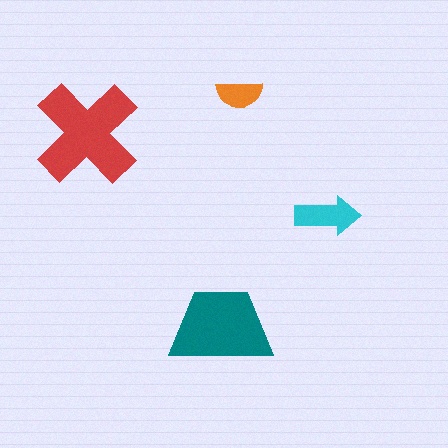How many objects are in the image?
There are 4 objects in the image.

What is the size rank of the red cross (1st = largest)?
1st.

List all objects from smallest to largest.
The orange semicircle, the cyan arrow, the teal trapezoid, the red cross.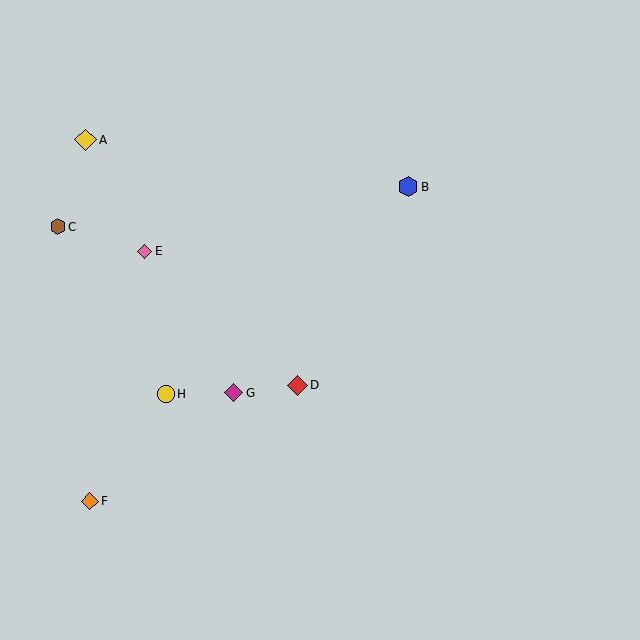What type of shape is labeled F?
Shape F is an orange diamond.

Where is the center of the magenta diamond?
The center of the magenta diamond is at (234, 393).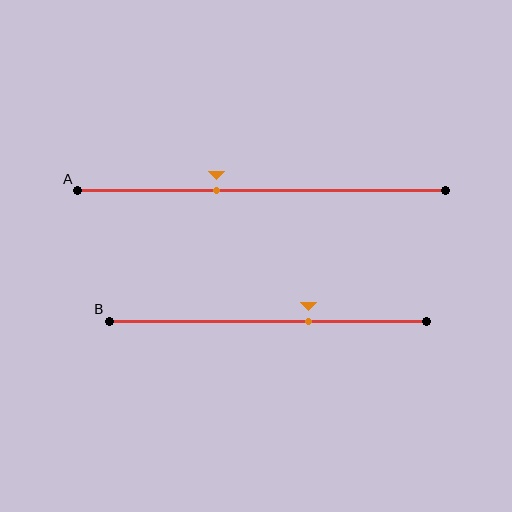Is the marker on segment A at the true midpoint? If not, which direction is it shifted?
No, the marker on segment A is shifted to the left by about 12% of the segment length.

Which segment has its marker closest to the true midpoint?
Segment A has its marker closest to the true midpoint.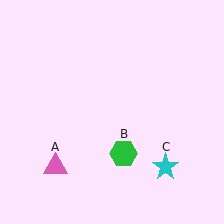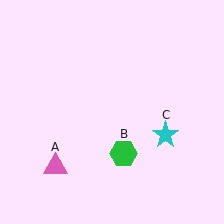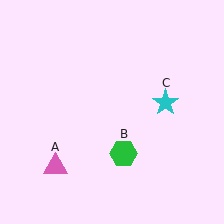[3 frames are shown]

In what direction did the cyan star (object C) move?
The cyan star (object C) moved up.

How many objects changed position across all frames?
1 object changed position: cyan star (object C).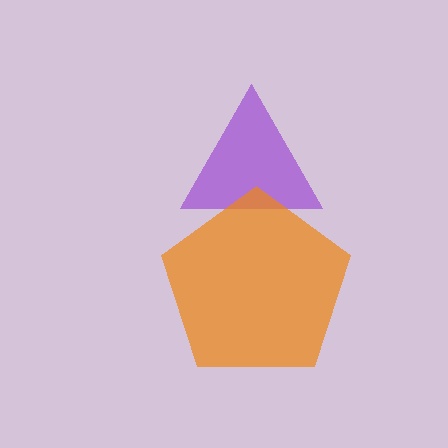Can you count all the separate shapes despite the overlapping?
Yes, there are 2 separate shapes.